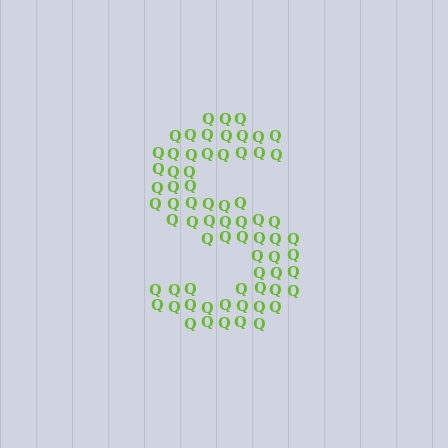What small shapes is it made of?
It is made of small letter Q's.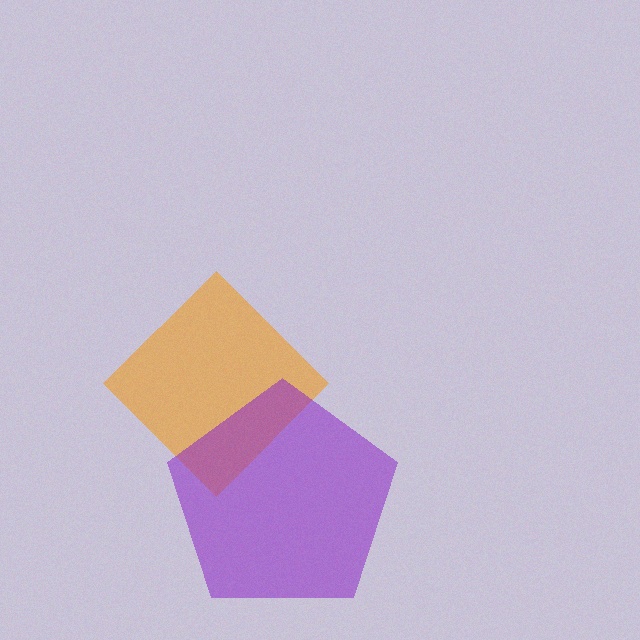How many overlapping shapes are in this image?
There are 2 overlapping shapes in the image.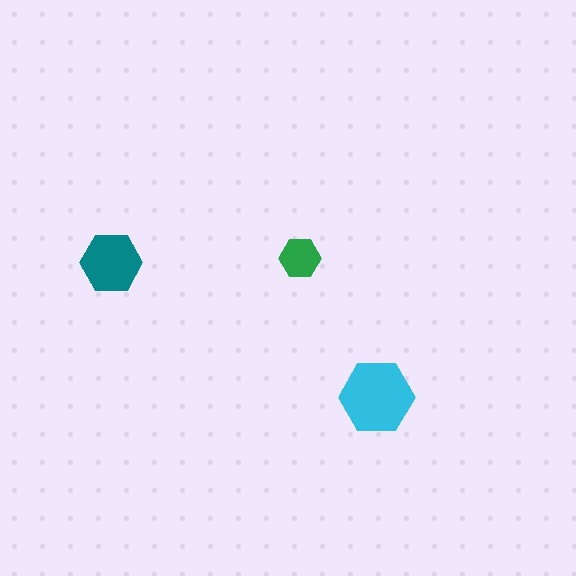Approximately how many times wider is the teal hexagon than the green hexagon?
About 1.5 times wider.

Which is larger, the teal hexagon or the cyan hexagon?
The cyan one.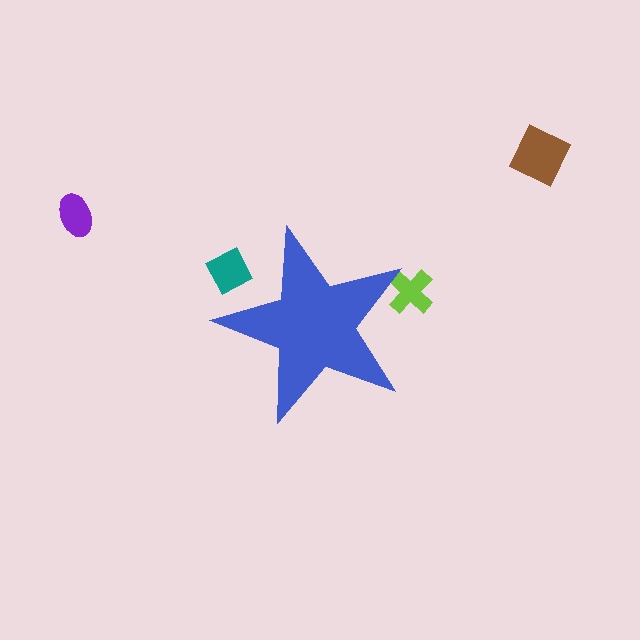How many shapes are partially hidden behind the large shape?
2 shapes are partially hidden.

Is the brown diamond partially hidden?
No, the brown diamond is fully visible.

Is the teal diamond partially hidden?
Yes, the teal diamond is partially hidden behind the blue star.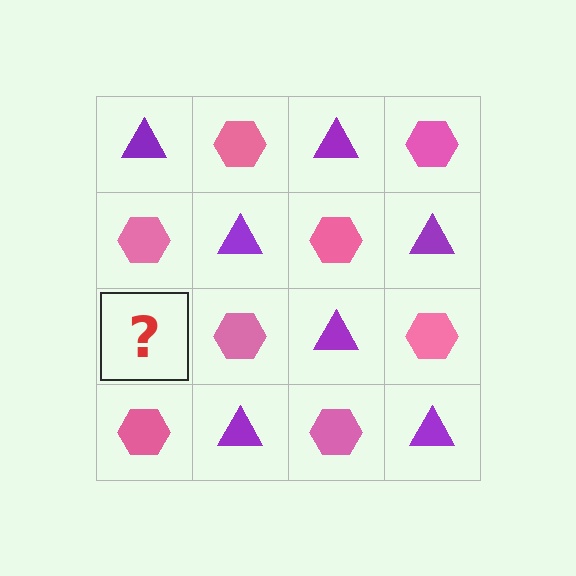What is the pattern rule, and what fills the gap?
The rule is that it alternates purple triangle and pink hexagon in a checkerboard pattern. The gap should be filled with a purple triangle.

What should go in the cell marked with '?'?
The missing cell should contain a purple triangle.